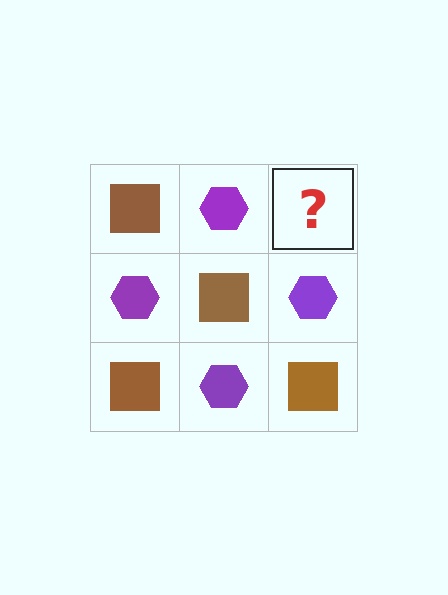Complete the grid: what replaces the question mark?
The question mark should be replaced with a brown square.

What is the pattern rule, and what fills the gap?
The rule is that it alternates brown square and purple hexagon in a checkerboard pattern. The gap should be filled with a brown square.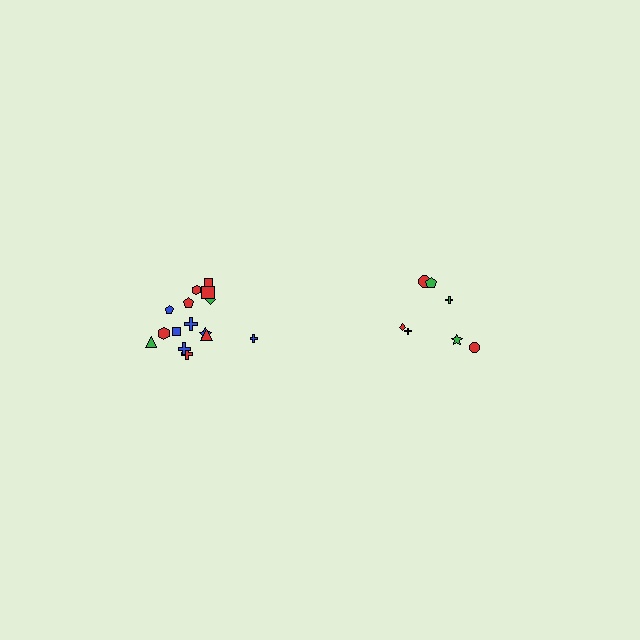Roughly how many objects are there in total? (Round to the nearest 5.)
Roughly 20 objects in total.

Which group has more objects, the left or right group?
The left group.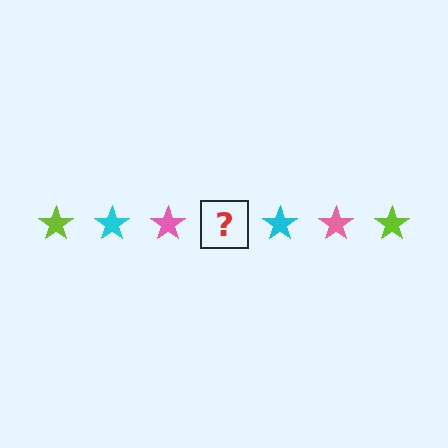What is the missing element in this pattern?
The missing element is a lime star.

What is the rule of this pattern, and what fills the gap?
The rule is that the pattern cycles through lime, cyan, pink stars. The gap should be filled with a lime star.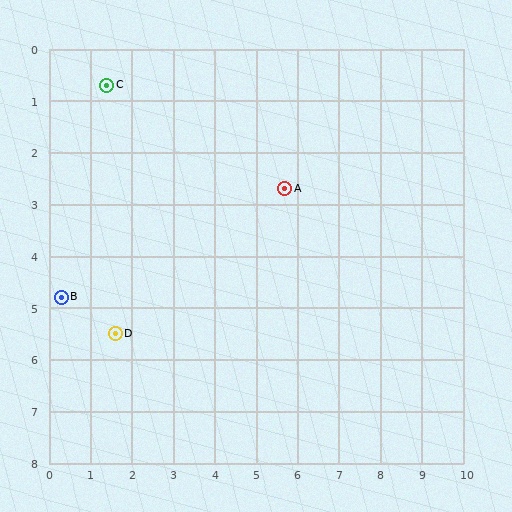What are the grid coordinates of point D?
Point D is at approximately (1.6, 5.5).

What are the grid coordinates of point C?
Point C is at approximately (1.4, 0.7).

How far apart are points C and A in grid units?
Points C and A are about 4.7 grid units apart.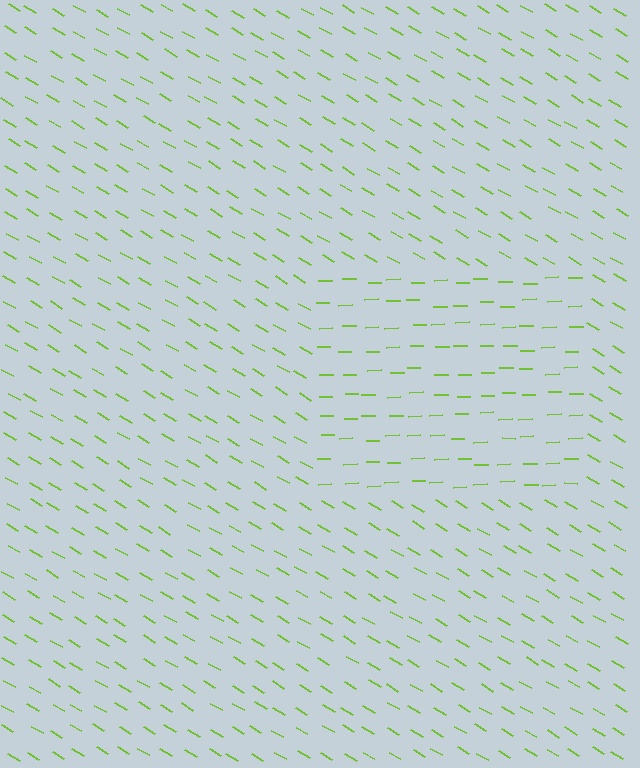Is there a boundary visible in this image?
Yes, there is a texture boundary formed by a change in line orientation.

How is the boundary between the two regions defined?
The boundary is defined purely by a change in line orientation (approximately 32 degrees difference). All lines are the same color and thickness.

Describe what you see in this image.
The image is filled with small lime line segments. A rectangle region in the image has lines oriented differently from the surrounding lines, creating a visible texture boundary.